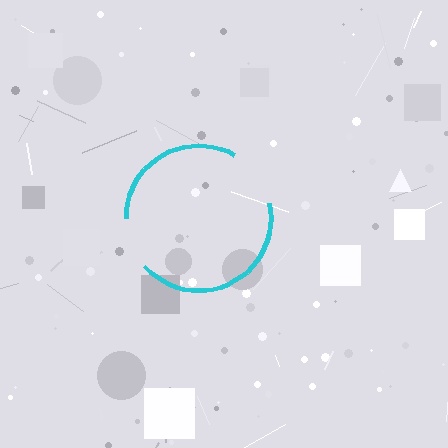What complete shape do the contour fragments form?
The contour fragments form a circle.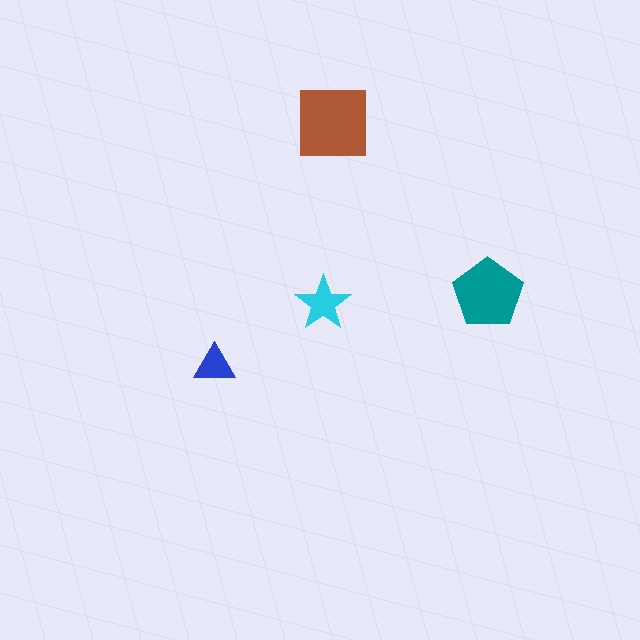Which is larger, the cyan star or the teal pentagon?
The teal pentagon.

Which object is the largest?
The brown square.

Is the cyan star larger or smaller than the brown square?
Smaller.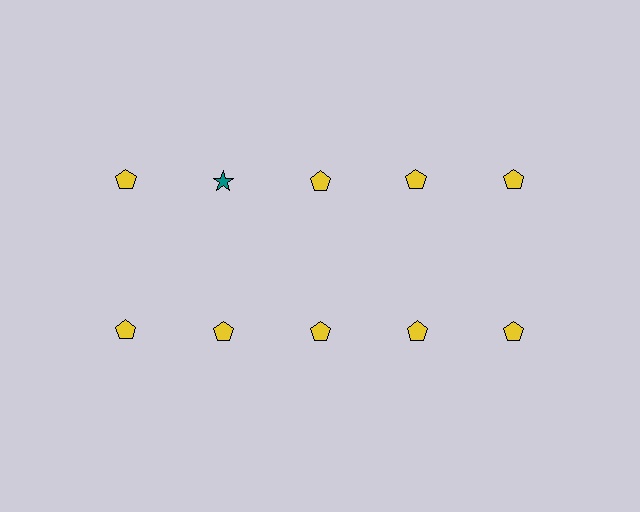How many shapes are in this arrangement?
There are 10 shapes arranged in a grid pattern.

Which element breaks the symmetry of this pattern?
The teal star in the top row, second from left column breaks the symmetry. All other shapes are yellow pentagons.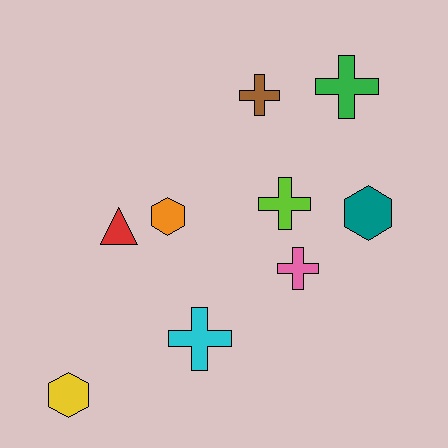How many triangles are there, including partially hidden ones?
There is 1 triangle.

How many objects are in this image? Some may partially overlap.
There are 9 objects.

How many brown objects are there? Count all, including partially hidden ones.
There is 1 brown object.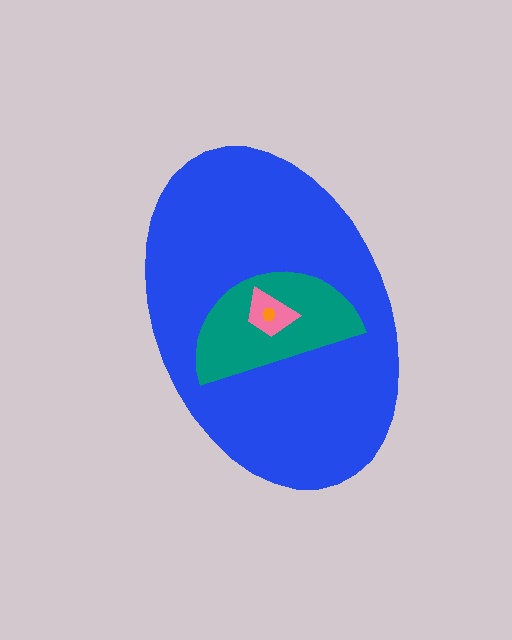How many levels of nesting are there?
4.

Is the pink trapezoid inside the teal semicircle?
Yes.